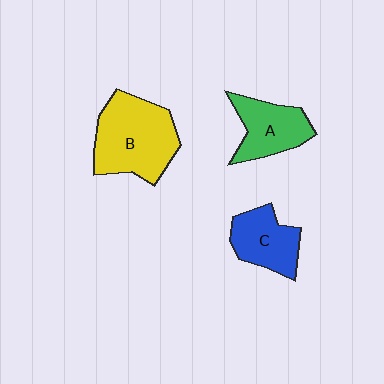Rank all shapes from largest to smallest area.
From largest to smallest: B (yellow), A (green), C (blue).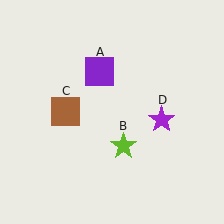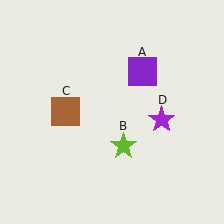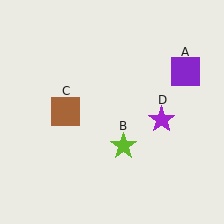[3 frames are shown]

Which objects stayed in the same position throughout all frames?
Lime star (object B) and brown square (object C) and purple star (object D) remained stationary.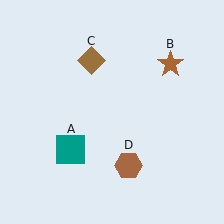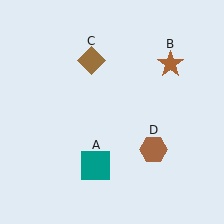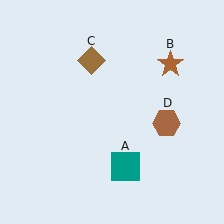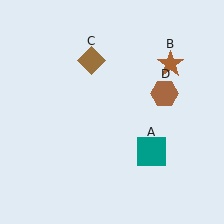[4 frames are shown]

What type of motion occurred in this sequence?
The teal square (object A), brown hexagon (object D) rotated counterclockwise around the center of the scene.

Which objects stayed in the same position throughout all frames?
Brown star (object B) and brown diamond (object C) remained stationary.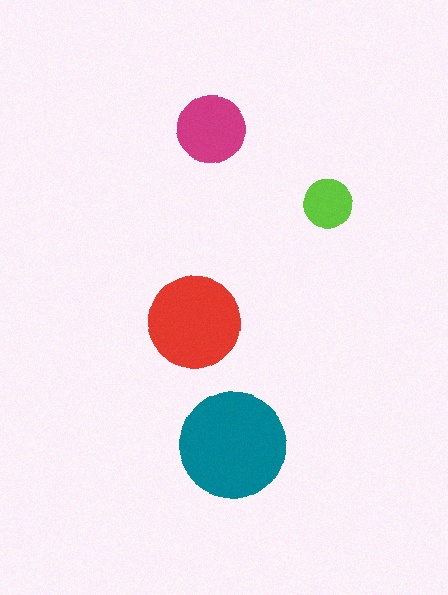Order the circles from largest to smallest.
the teal one, the red one, the magenta one, the lime one.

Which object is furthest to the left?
The red circle is leftmost.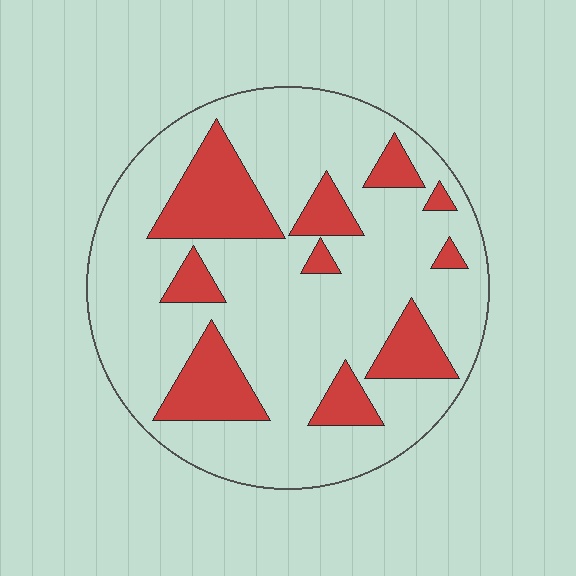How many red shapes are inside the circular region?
10.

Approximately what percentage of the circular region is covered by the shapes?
Approximately 25%.